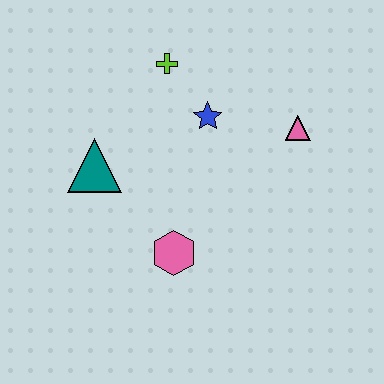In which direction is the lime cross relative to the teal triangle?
The lime cross is above the teal triangle.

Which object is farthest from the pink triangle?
The teal triangle is farthest from the pink triangle.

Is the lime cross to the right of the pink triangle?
No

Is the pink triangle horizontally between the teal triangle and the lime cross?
No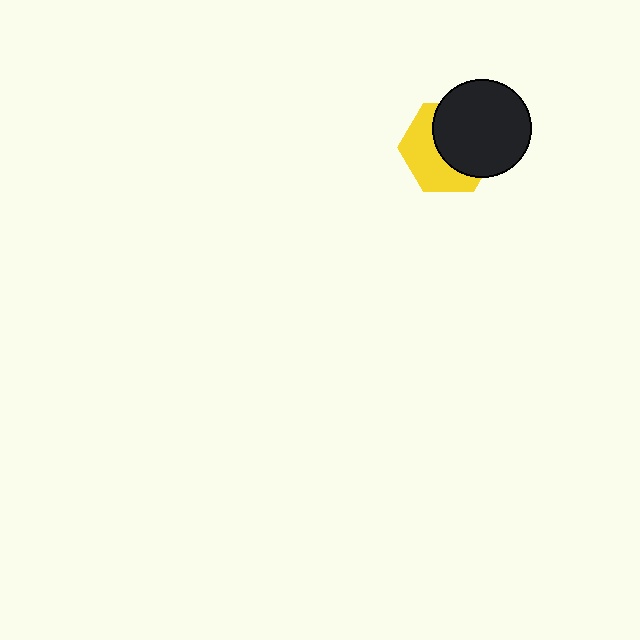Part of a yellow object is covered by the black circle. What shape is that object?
It is a hexagon.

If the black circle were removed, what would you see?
You would see the complete yellow hexagon.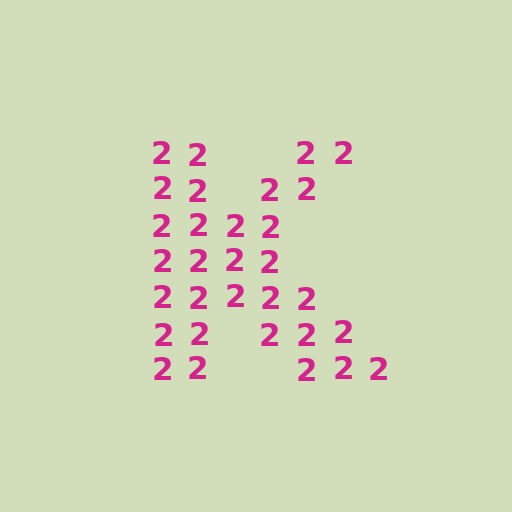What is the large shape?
The large shape is the letter K.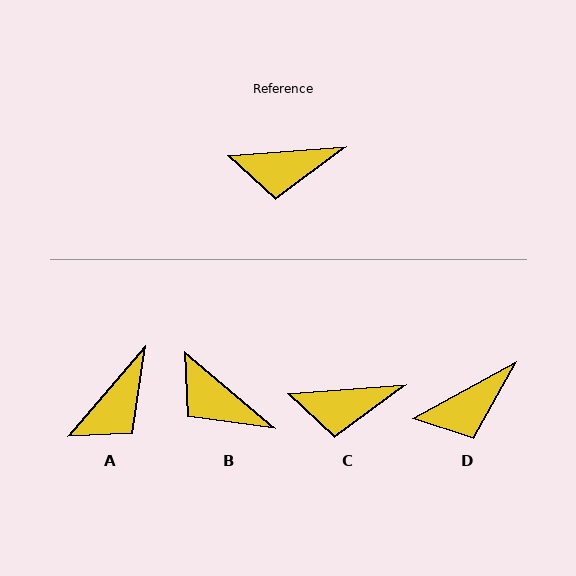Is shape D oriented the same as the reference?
No, it is off by about 24 degrees.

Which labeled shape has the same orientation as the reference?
C.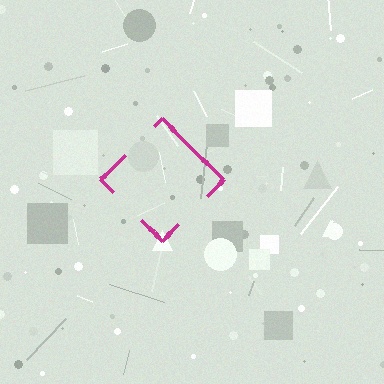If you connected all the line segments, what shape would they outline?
They would outline a diamond.